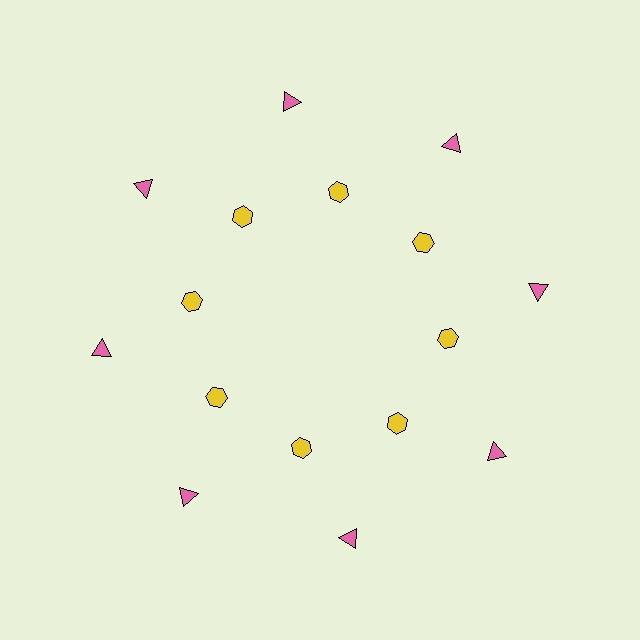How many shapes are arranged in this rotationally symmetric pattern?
There are 16 shapes, arranged in 8 groups of 2.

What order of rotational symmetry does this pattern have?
This pattern has 8-fold rotational symmetry.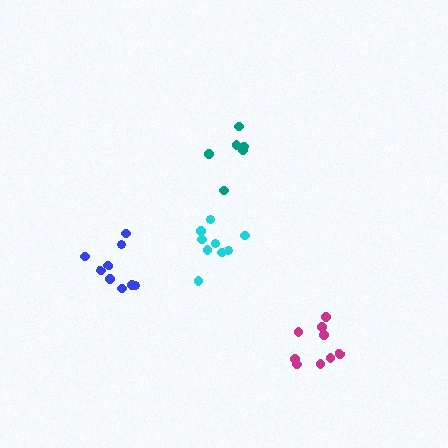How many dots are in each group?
Group 1: 9 dots, Group 2: 6 dots, Group 3: 9 dots, Group 4: 9 dots (33 total).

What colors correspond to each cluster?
The clusters are colored: blue, teal, magenta, cyan.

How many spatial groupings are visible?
There are 4 spatial groupings.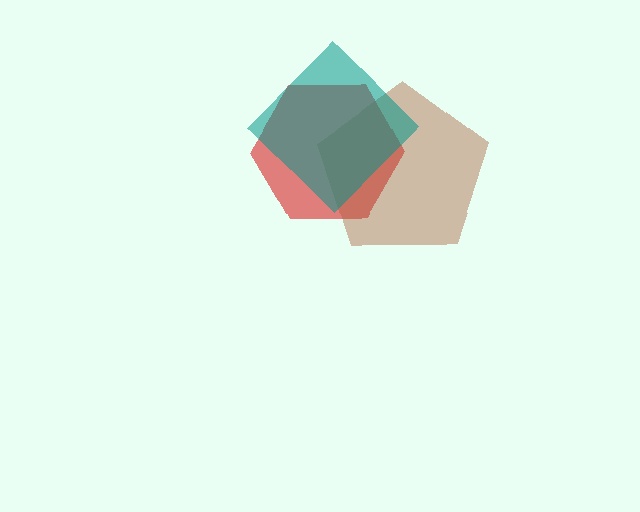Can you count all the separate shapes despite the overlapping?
Yes, there are 3 separate shapes.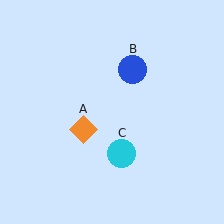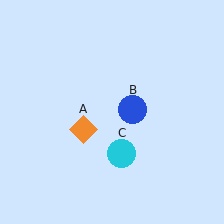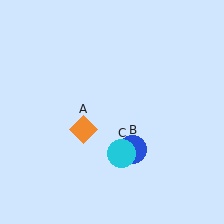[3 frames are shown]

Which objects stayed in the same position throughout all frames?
Orange diamond (object A) and cyan circle (object C) remained stationary.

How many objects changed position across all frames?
1 object changed position: blue circle (object B).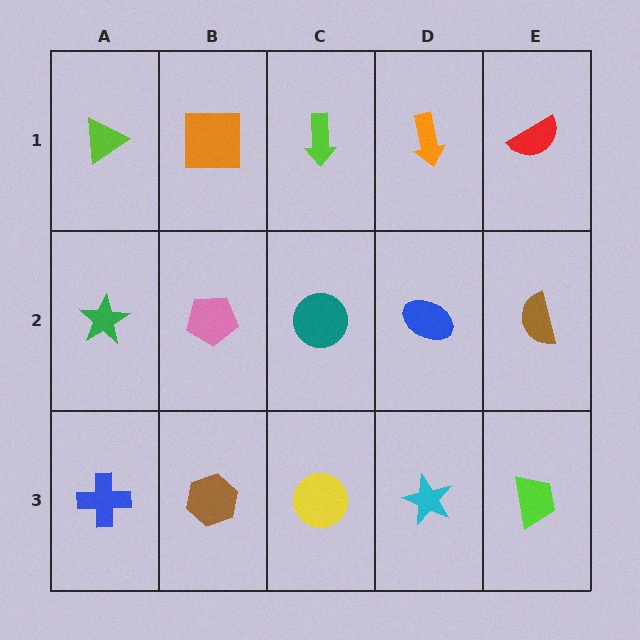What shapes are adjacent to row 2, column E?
A red semicircle (row 1, column E), a lime trapezoid (row 3, column E), a blue ellipse (row 2, column D).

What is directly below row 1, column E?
A brown semicircle.